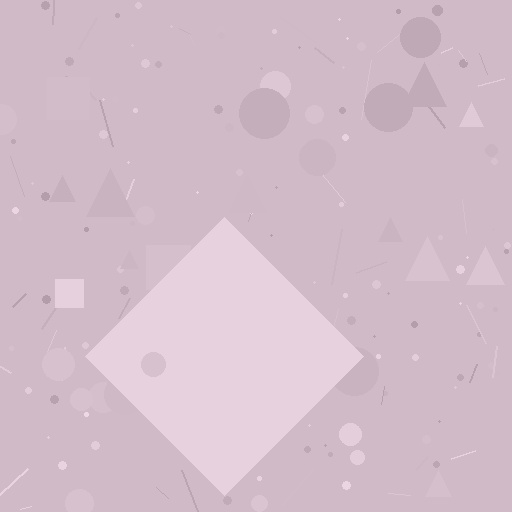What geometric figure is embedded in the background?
A diamond is embedded in the background.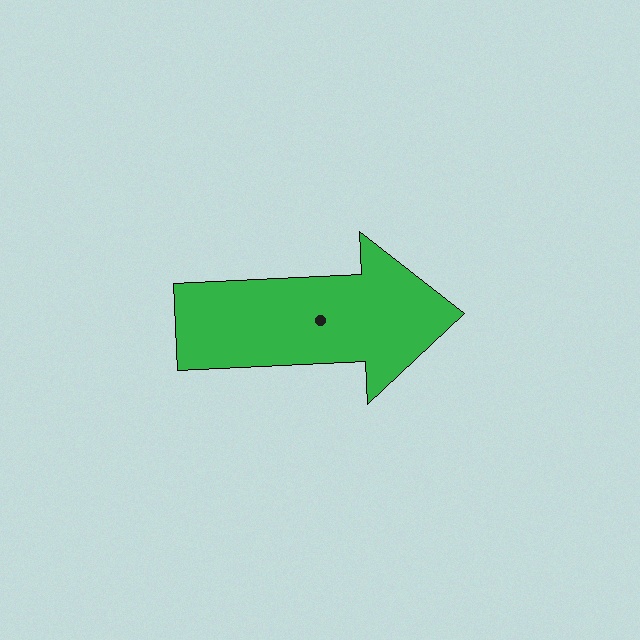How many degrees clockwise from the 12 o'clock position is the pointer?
Approximately 87 degrees.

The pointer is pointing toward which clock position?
Roughly 3 o'clock.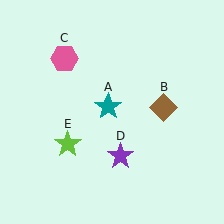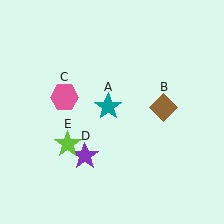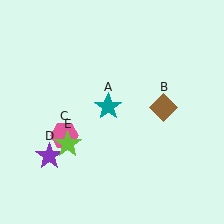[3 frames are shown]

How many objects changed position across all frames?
2 objects changed position: pink hexagon (object C), purple star (object D).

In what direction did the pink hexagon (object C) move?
The pink hexagon (object C) moved down.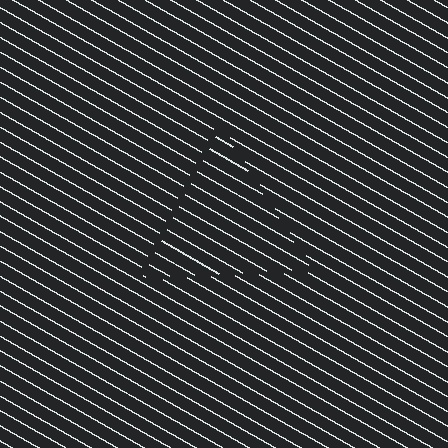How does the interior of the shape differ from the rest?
The interior of the shape contains the same grating, shifted by half a period — the contour is defined by the phase discontinuity where line-ends from the inner and outer gratings abut.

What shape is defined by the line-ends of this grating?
An illusory triangle. The interior of the shape contains the same grating, shifted by half a period — the contour is defined by the phase discontinuity where line-ends from the inner and outer gratings abut.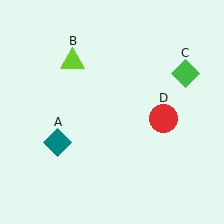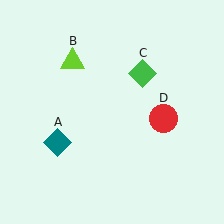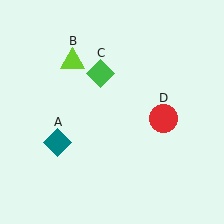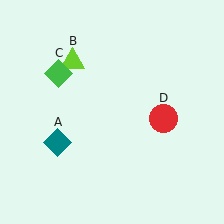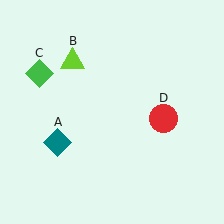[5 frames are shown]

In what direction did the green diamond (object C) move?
The green diamond (object C) moved left.